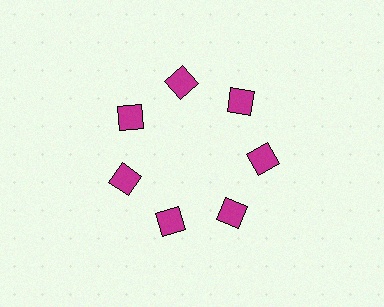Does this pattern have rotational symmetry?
Yes, this pattern has 7-fold rotational symmetry. It looks the same after rotating 51 degrees around the center.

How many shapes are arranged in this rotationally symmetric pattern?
There are 7 shapes, arranged in 7 groups of 1.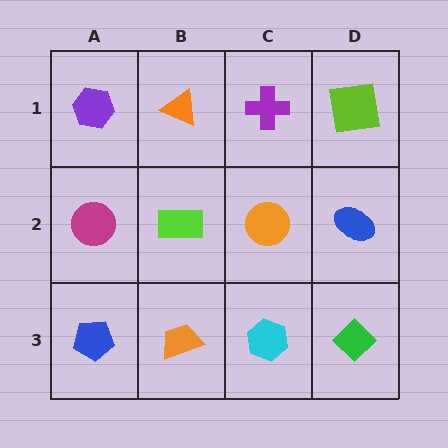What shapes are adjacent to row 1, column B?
A lime rectangle (row 2, column B), a purple hexagon (row 1, column A), a purple cross (row 1, column C).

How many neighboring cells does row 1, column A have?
2.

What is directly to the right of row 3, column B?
A cyan hexagon.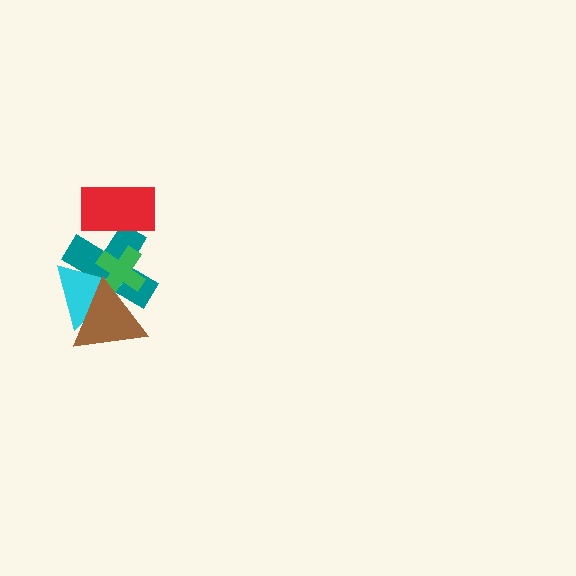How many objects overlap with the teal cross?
4 objects overlap with the teal cross.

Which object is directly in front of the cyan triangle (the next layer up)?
The green cross is directly in front of the cyan triangle.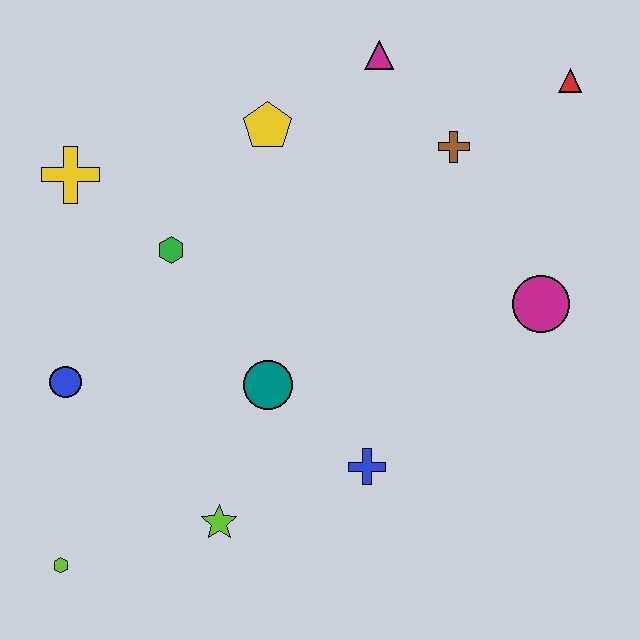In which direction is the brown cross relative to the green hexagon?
The brown cross is to the right of the green hexagon.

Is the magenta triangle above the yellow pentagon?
Yes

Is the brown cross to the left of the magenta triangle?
No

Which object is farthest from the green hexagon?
The red triangle is farthest from the green hexagon.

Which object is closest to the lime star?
The teal circle is closest to the lime star.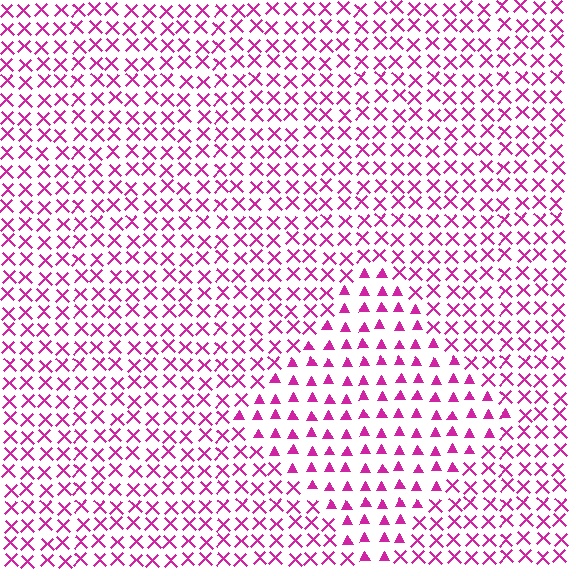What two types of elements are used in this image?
The image uses triangles inside the diamond region and X marks outside it.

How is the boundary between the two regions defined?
The boundary is defined by a change in element shape: triangles inside vs. X marks outside. All elements share the same color and spacing.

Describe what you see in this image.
The image is filled with small magenta elements arranged in a uniform grid. A diamond-shaped region contains triangles, while the surrounding area contains X marks. The boundary is defined purely by the change in element shape.